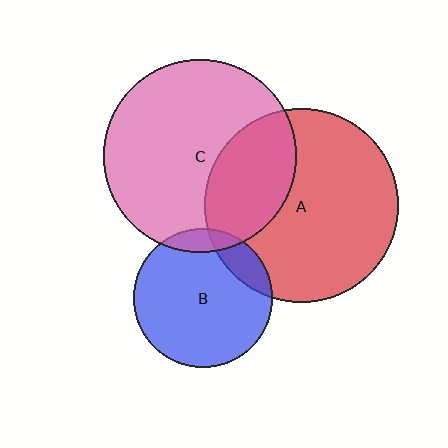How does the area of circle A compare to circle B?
Approximately 1.9 times.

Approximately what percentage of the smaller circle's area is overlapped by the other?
Approximately 30%.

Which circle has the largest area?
Circle A (red).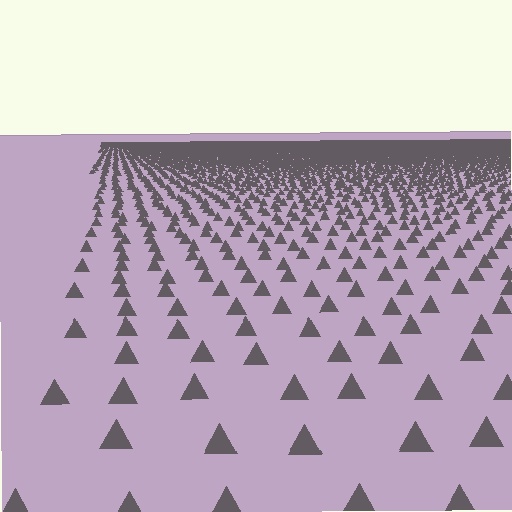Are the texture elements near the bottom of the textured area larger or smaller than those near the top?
Larger. Near the bottom, elements are closer to the viewer and appear at a bigger on-screen size.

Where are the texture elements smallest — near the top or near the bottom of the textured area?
Near the top.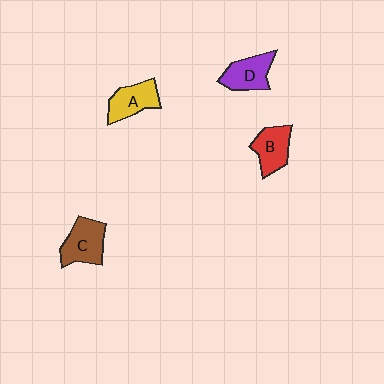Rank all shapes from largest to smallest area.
From largest to smallest: C (brown), A (yellow), D (purple), B (red).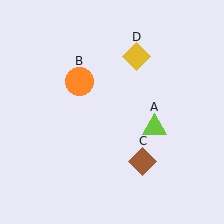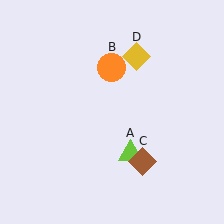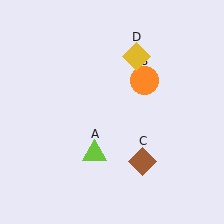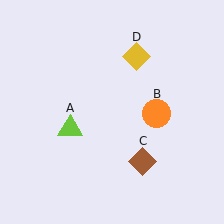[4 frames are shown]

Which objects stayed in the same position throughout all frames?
Brown diamond (object C) and yellow diamond (object D) remained stationary.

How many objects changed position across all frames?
2 objects changed position: lime triangle (object A), orange circle (object B).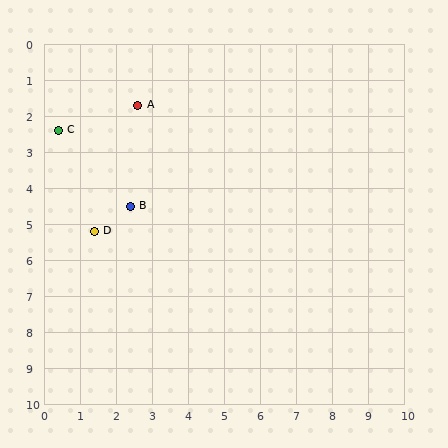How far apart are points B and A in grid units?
Points B and A are about 2.8 grid units apart.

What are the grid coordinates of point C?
Point C is at approximately (0.4, 2.4).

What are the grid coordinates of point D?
Point D is at approximately (1.4, 5.2).